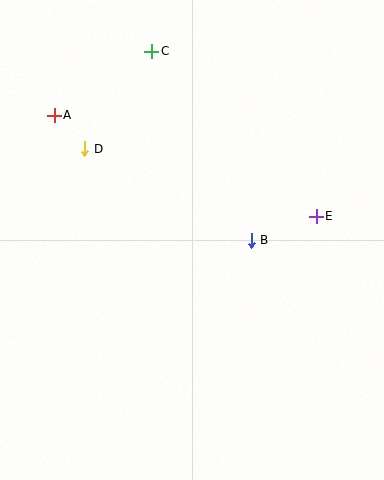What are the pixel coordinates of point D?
Point D is at (85, 149).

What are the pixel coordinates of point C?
Point C is at (152, 51).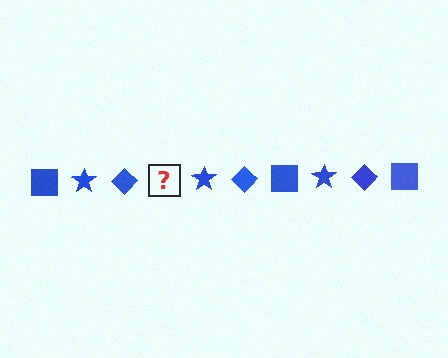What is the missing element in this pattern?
The missing element is a blue square.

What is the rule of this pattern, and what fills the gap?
The rule is that the pattern cycles through square, star, diamond shapes in blue. The gap should be filled with a blue square.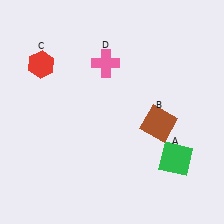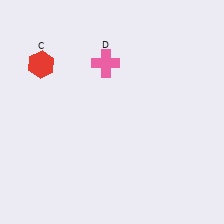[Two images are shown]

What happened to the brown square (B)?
The brown square (B) was removed in Image 2. It was in the bottom-right area of Image 1.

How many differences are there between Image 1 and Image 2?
There are 2 differences between the two images.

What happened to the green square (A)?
The green square (A) was removed in Image 2. It was in the bottom-right area of Image 1.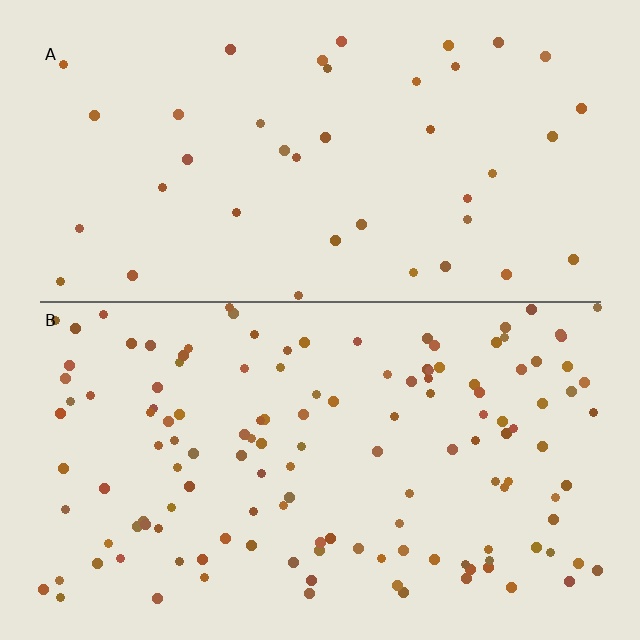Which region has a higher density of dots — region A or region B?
B (the bottom).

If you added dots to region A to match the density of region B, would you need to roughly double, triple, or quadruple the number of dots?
Approximately triple.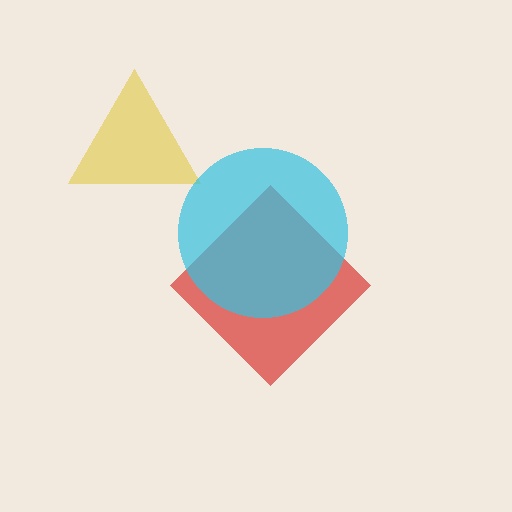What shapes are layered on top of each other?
The layered shapes are: a yellow triangle, a red diamond, a cyan circle.